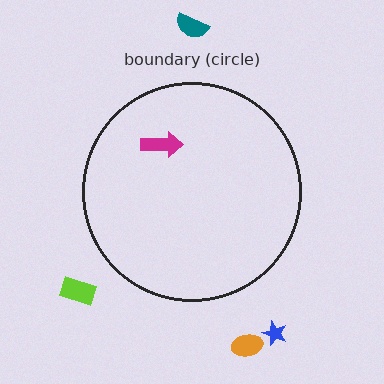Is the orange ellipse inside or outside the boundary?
Outside.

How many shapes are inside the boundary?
1 inside, 4 outside.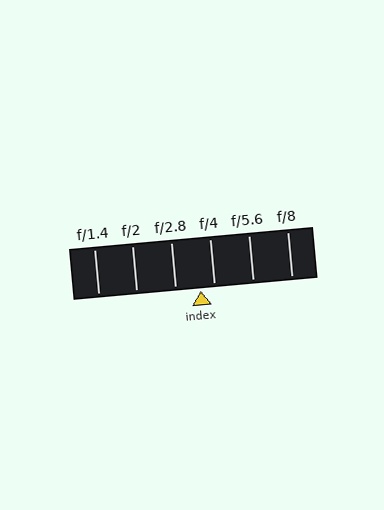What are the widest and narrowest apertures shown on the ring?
The widest aperture shown is f/1.4 and the narrowest is f/8.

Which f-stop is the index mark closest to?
The index mark is closest to f/4.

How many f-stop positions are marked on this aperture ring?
There are 6 f-stop positions marked.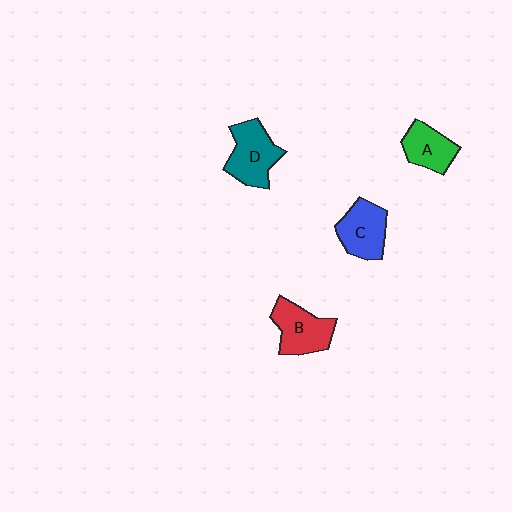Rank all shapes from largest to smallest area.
From largest to smallest: D (teal), B (red), C (blue), A (green).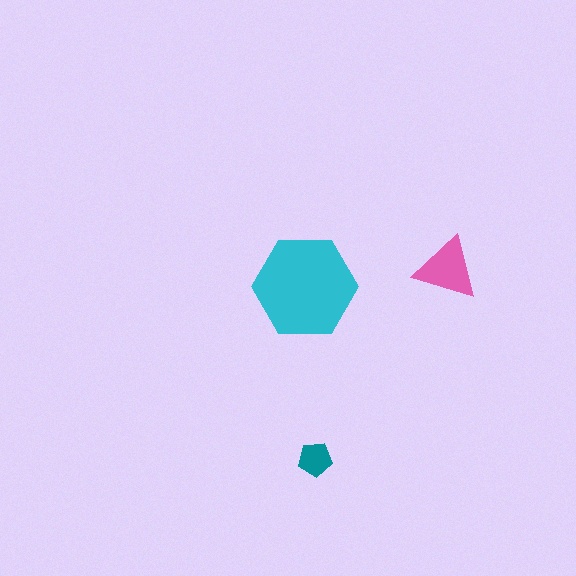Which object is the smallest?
The teal pentagon.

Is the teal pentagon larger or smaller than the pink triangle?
Smaller.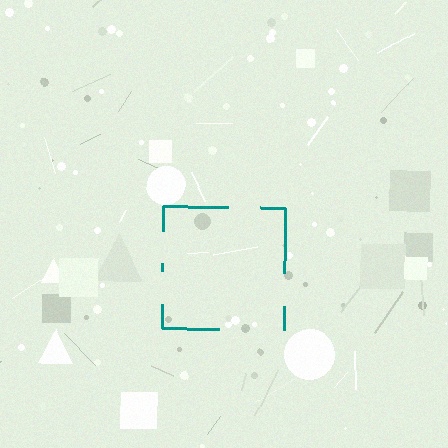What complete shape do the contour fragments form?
The contour fragments form a square.